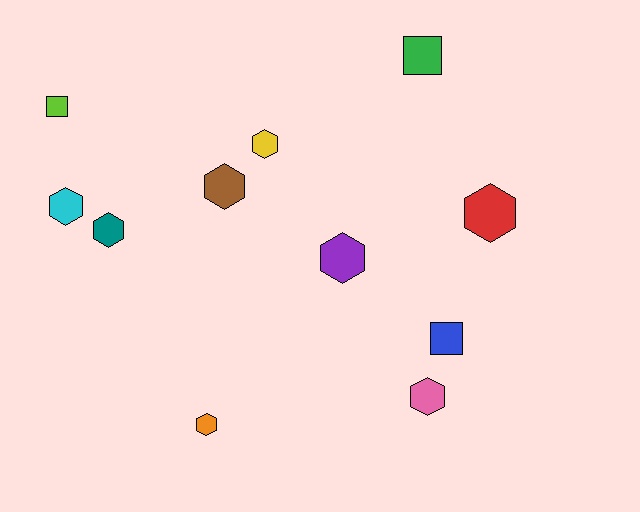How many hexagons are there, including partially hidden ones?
There are 8 hexagons.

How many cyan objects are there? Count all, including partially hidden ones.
There is 1 cyan object.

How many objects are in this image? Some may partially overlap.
There are 11 objects.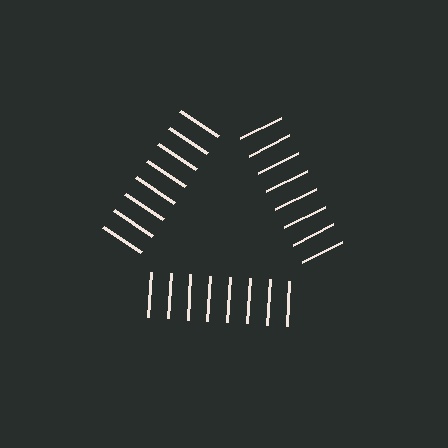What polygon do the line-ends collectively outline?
An illusory triangle — the line segments terminate on its edges but no continuous stroke is drawn.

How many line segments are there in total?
24 — 8 along each of the 3 edges.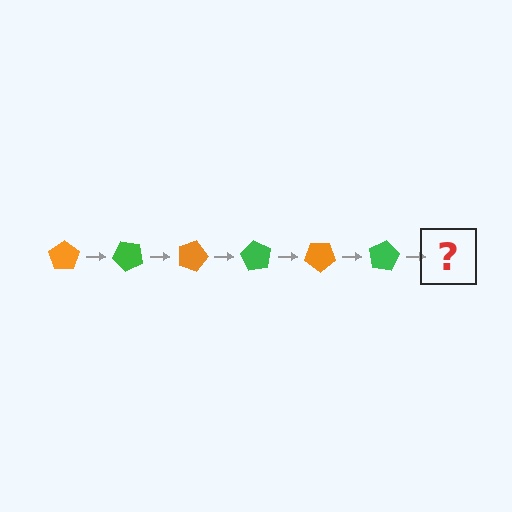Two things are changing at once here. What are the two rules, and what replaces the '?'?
The two rules are that it rotates 45 degrees each step and the color cycles through orange and green. The '?' should be an orange pentagon, rotated 270 degrees from the start.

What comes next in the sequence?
The next element should be an orange pentagon, rotated 270 degrees from the start.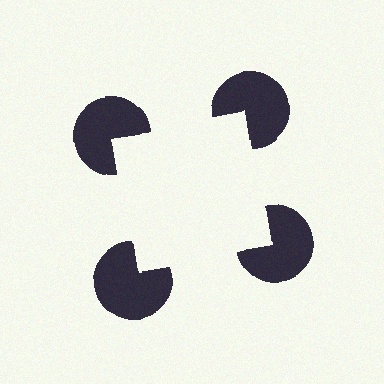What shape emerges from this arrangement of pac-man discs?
An illusory square — its edges are inferred from the aligned wedge cuts in the pac-man discs, not physically drawn.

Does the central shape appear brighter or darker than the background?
It typically appears slightly brighter than the background, even though no actual brightness change is drawn.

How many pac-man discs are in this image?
There are 4 — one at each vertex of the illusory square.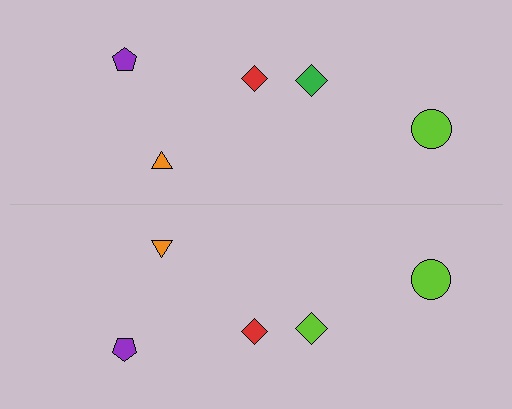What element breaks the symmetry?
The lime diamond on the bottom side breaks the symmetry — its mirror counterpart is green.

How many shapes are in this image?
There are 10 shapes in this image.